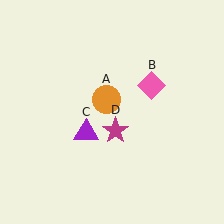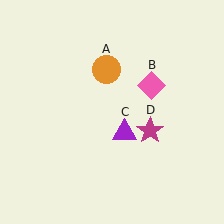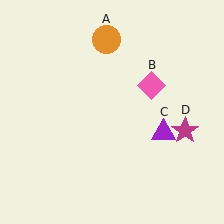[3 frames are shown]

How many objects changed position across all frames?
3 objects changed position: orange circle (object A), purple triangle (object C), magenta star (object D).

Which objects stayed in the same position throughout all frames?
Pink diamond (object B) remained stationary.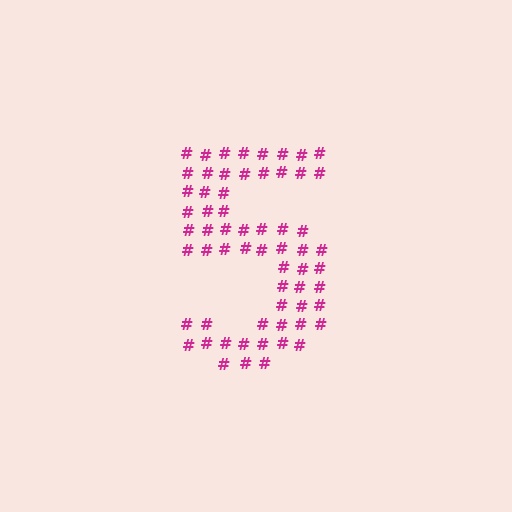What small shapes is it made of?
It is made of small hash symbols.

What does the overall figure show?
The overall figure shows the digit 5.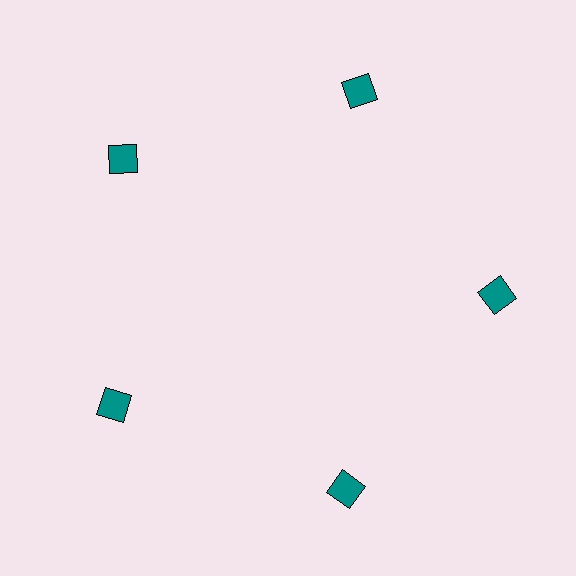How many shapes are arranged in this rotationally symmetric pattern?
There are 5 shapes, arranged in 5 groups of 1.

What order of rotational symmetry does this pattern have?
This pattern has 5-fold rotational symmetry.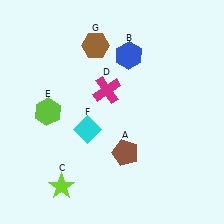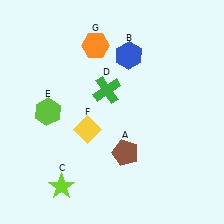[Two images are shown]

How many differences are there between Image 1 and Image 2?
There are 3 differences between the two images.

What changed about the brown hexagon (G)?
In Image 1, G is brown. In Image 2, it changed to orange.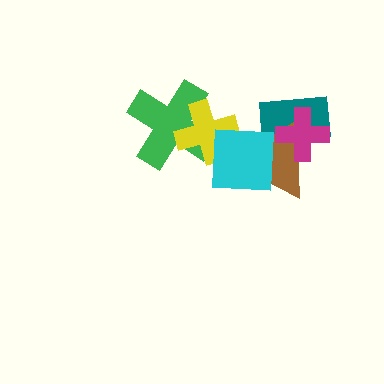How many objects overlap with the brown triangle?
3 objects overlap with the brown triangle.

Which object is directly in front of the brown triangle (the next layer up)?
The magenta cross is directly in front of the brown triangle.